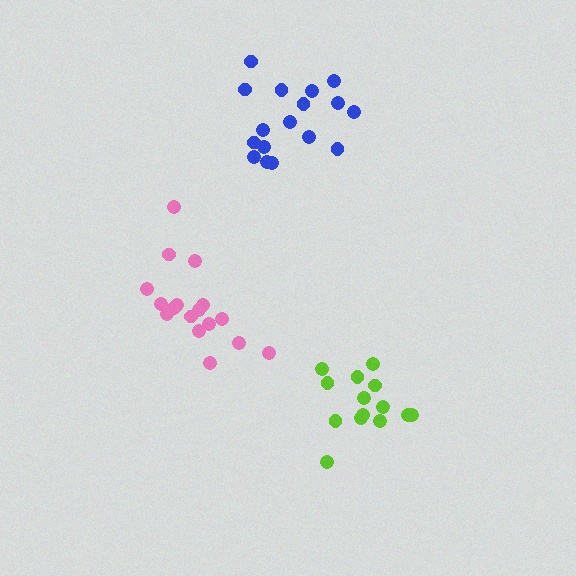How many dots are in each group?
Group 1: 17 dots, Group 2: 17 dots, Group 3: 14 dots (48 total).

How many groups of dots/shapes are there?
There are 3 groups.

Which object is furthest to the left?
The pink cluster is leftmost.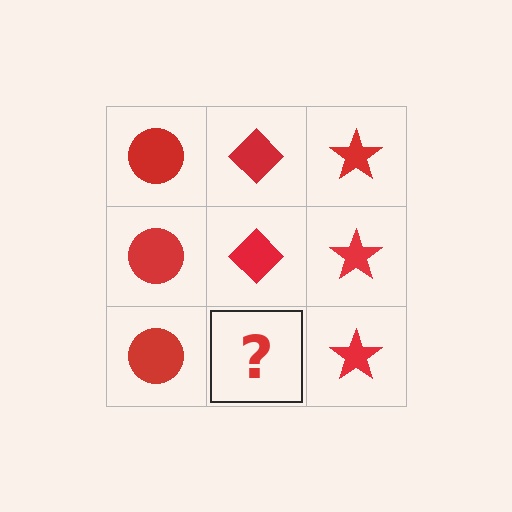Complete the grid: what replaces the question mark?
The question mark should be replaced with a red diamond.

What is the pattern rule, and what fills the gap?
The rule is that each column has a consistent shape. The gap should be filled with a red diamond.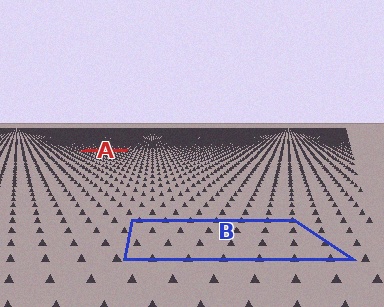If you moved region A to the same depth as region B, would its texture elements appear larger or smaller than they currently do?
They would appear larger. At a closer depth, the same texture elements are projected at a bigger on-screen size.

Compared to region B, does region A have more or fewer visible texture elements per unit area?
Region A has more texture elements per unit area — they are packed more densely because it is farther away.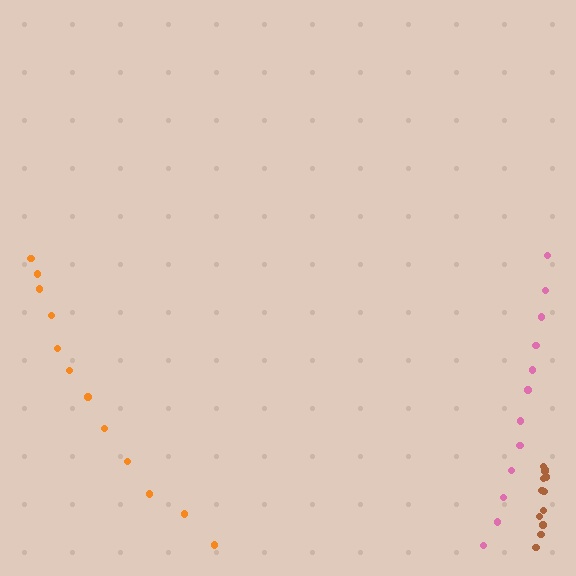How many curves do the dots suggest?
There are 3 distinct paths.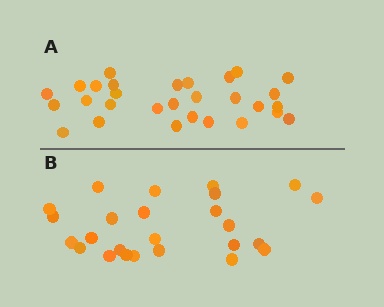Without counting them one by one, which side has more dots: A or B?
Region A (the top region) has more dots.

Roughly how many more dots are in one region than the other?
Region A has about 4 more dots than region B.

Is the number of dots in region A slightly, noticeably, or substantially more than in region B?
Region A has only slightly more — the two regions are fairly close. The ratio is roughly 1.2 to 1.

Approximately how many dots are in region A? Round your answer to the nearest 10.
About 30 dots. (The exact count is 29, which rounds to 30.)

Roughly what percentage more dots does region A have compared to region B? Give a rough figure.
About 15% more.